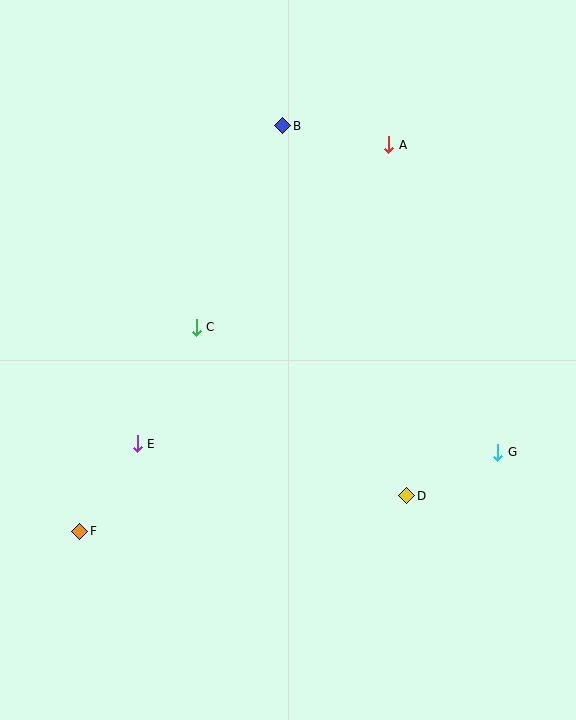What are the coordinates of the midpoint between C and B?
The midpoint between C and B is at (240, 226).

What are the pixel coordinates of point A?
Point A is at (389, 145).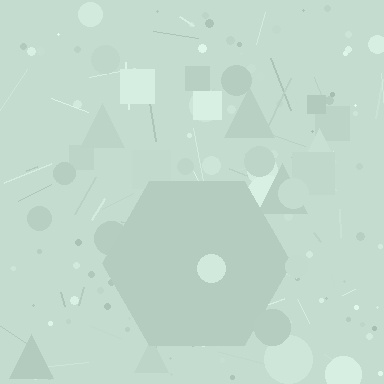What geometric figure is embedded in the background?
A hexagon is embedded in the background.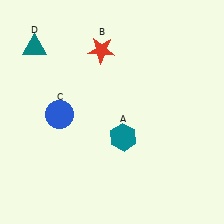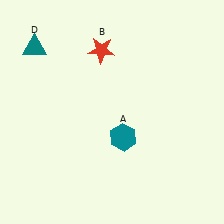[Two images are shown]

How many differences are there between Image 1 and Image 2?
There is 1 difference between the two images.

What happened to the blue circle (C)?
The blue circle (C) was removed in Image 2. It was in the bottom-left area of Image 1.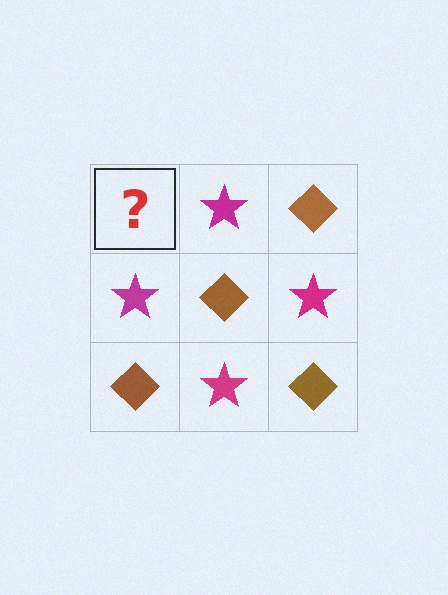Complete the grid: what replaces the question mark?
The question mark should be replaced with a brown diamond.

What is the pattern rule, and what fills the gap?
The rule is that it alternates brown diamond and magenta star in a checkerboard pattern. The gap should be filled with a brown diamond.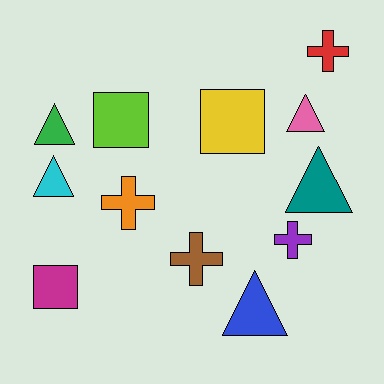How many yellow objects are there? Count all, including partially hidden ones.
There is 1 yellow object.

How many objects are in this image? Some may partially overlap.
There are 12 objects.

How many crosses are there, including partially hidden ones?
There are 4 crosses.